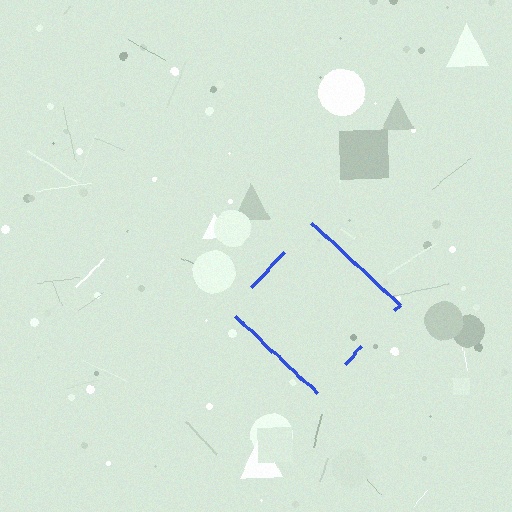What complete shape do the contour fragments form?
The contour fragments form a diamond.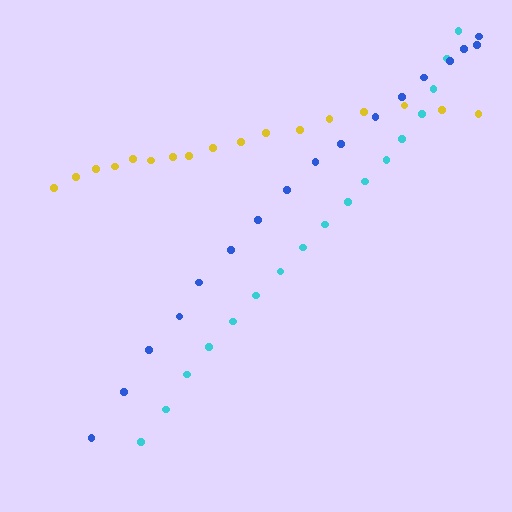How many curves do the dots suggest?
There are 3 distinct paths.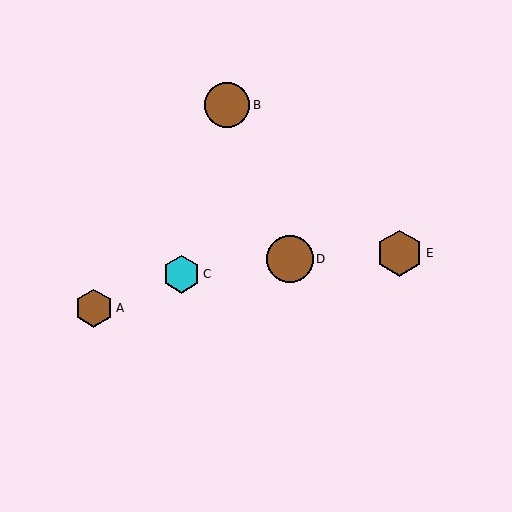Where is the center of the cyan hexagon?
The center of the cyan hexagon is at (181, 274).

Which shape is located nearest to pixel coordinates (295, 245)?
The brown circle (labeled D) at (290, 259) is nearest to that location.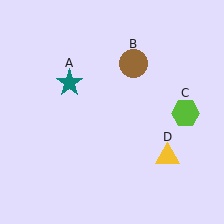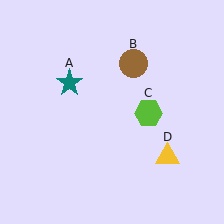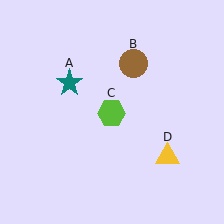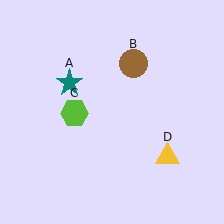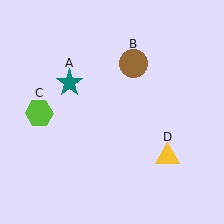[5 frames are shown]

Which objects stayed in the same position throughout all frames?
Teal star (object A) and brown circle (object B) and yellow triangle (object D) remained stationary.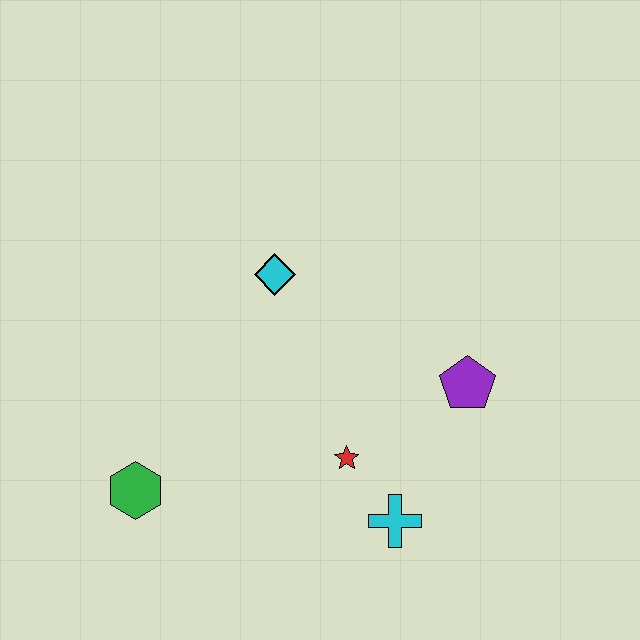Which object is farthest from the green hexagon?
The purple pentagon is farthest from the green hexagon.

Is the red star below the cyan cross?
No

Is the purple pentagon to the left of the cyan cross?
No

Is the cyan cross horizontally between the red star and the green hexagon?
No